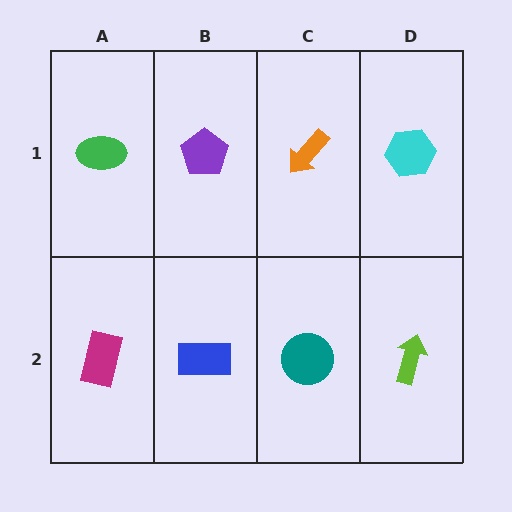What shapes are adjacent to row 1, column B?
A blue rectangle (row 2, column B), a green ellipse (row 1, column A), an orange arrow (row 1, column C).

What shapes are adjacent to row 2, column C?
An orange arrow (row 1, column C), a blue rectangle (row 2, column B), a lime arrow (row 2, column D).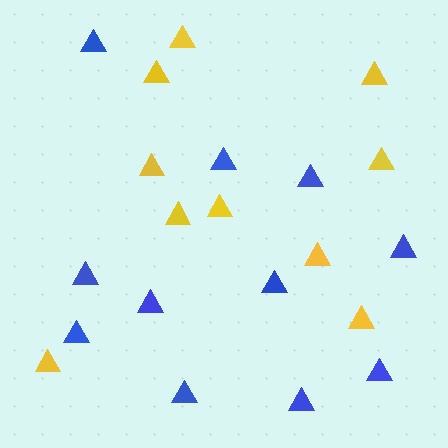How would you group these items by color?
There are 2 groups: one group of blue triangles (11) and one group of yellow triangles (10).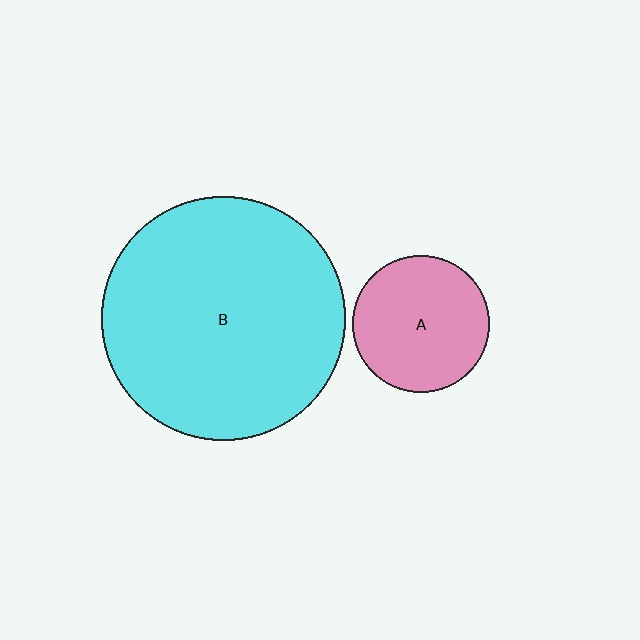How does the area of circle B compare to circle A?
Approximately 3.1 times.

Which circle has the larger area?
Circle B (cyan).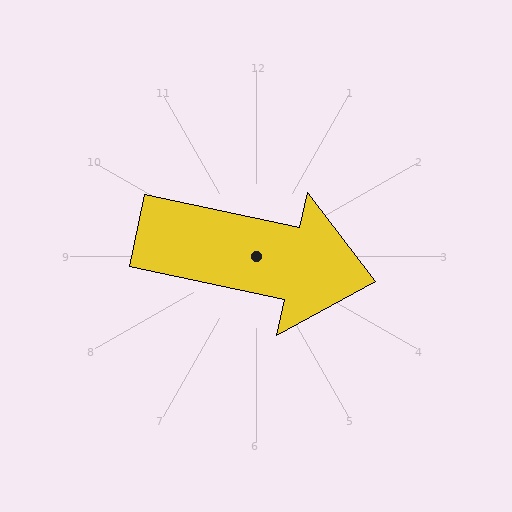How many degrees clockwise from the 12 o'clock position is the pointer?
Approximately 102 degrees.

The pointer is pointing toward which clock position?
Roughly 3 o'clock.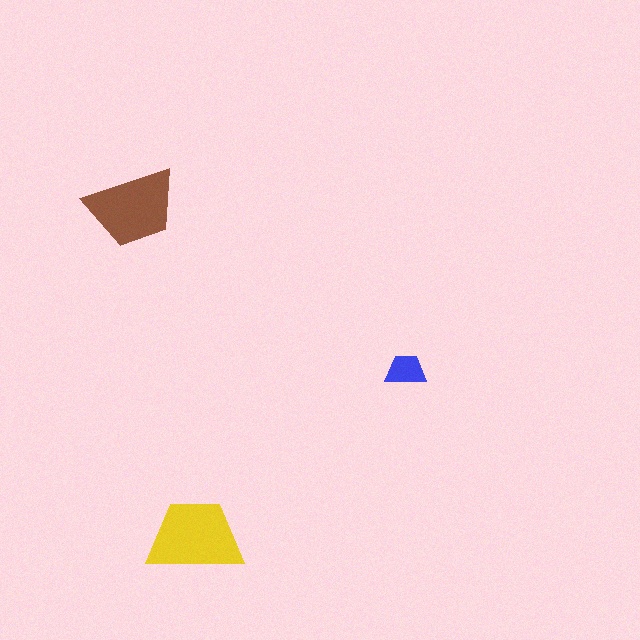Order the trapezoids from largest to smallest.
the yellow one, the brown one, the blue one.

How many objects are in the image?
There are 3 objects in the image.